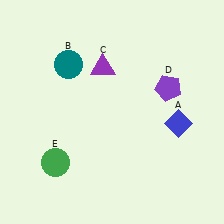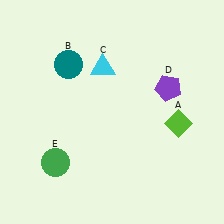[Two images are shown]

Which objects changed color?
A changed from blue to lime. C changed from purple to cyan.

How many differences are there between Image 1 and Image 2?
There are 2 differences between the two images.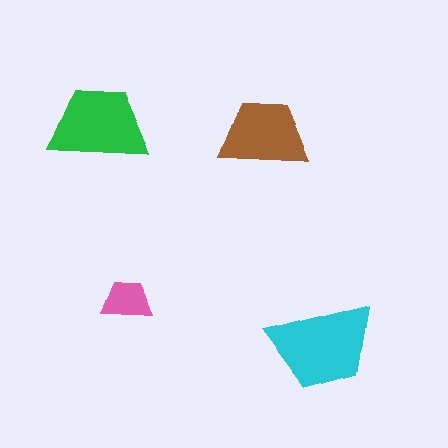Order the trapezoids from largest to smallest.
the cyan one, the green one, the brown one, the pink one.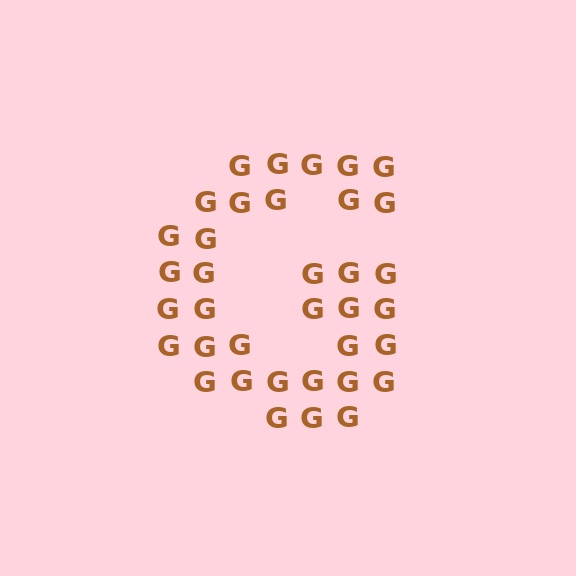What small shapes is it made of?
It is made of small letter G's.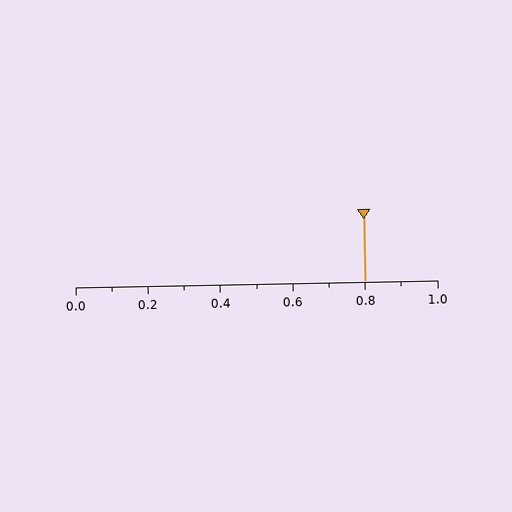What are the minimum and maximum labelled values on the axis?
The axis runs from 0.0 to 1.0.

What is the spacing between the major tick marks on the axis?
The major ticks are spaced 0.2 apart.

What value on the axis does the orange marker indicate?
The marker indicates approximately 0.8.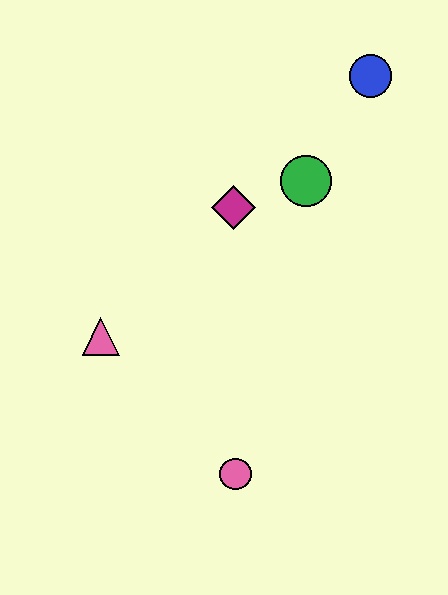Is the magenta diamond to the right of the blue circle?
No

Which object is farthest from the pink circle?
The blue circle is farthest from the pink circle.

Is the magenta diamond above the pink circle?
Yes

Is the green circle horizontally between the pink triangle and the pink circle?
No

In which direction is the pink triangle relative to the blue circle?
The pink triangle is to the left of the blue circle.